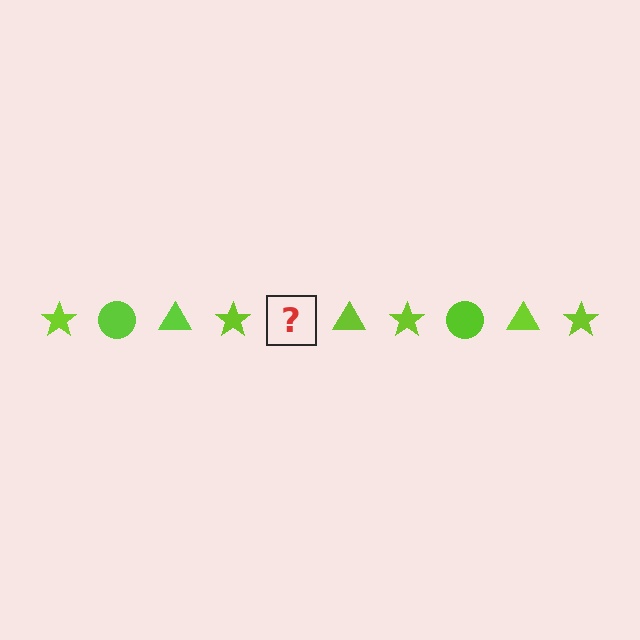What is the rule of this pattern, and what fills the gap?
The rule is that the pattern cycles through star, circle, triangle shapes in lime. The gap should be filled with a lime circle.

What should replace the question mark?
The question mark should be replaced with a lime circle.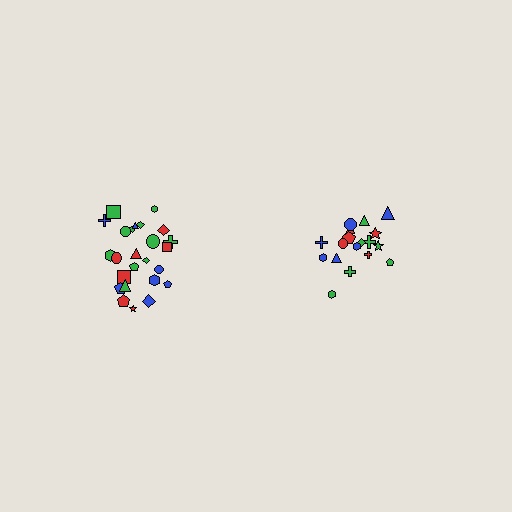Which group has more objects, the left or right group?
The left group.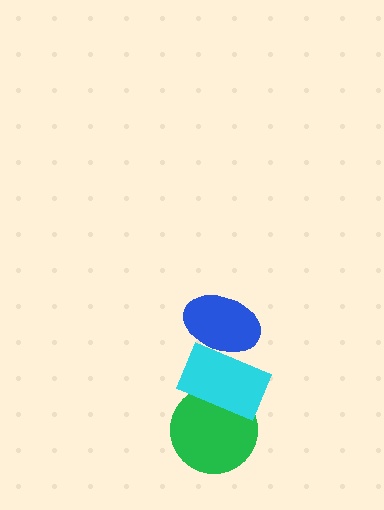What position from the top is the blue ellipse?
The blue ellipse is 1st from the top.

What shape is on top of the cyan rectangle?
The blue ellipse is on top of the cyan rectangle.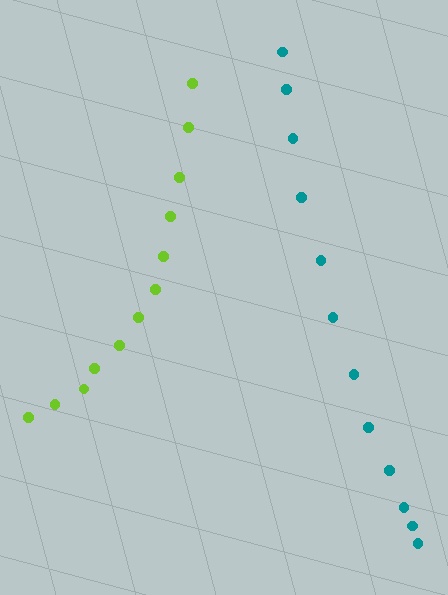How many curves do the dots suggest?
There are 2 distinct paths.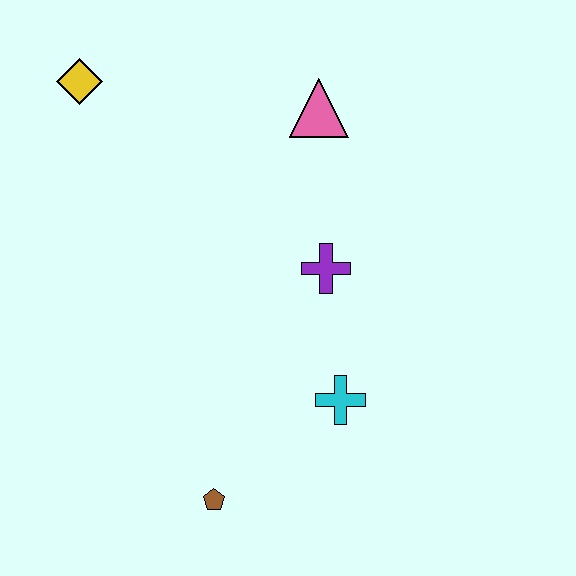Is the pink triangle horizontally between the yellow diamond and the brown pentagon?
No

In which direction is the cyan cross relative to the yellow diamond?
The cyan cross is below the yellow diamond.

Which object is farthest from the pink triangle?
The brown pentagon is farthest from the pink triangle.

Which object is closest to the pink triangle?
The purple cross is closest to the pink triangle.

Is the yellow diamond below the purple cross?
No